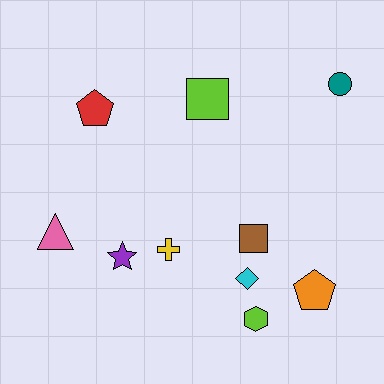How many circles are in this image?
There is 1 circle.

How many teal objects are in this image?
There is 1 teal object.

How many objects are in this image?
There are 10 objects.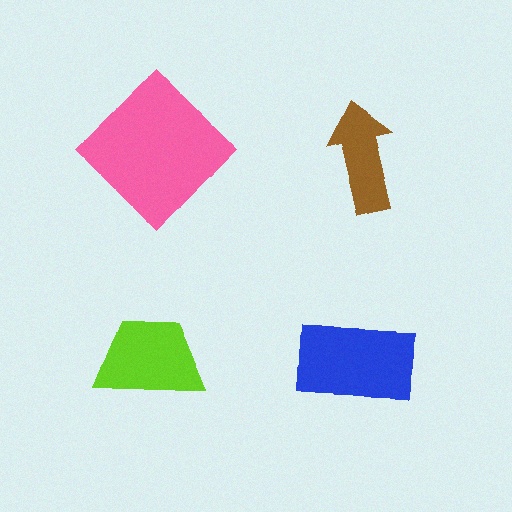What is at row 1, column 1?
A pink diamond.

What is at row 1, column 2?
A brown arrow.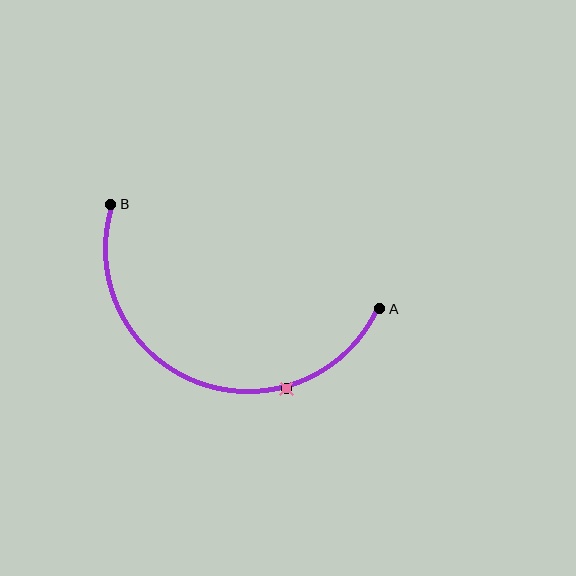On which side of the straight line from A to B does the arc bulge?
The arc bulges below the straight line connecting A and B.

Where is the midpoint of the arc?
The arc midpoint is the point on the curve farthest from the straight line joining A and B. It sits below that line.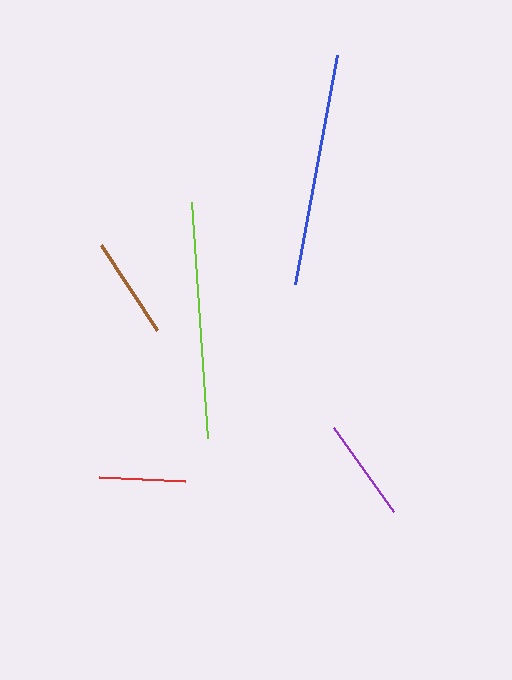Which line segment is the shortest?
The red line is the shortest at approximately 86 pixels.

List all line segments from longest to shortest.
From longest to shortest: lime, blue, purple, brown, red.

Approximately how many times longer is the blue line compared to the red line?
The blue line is approximately 2.7 times the length of the red line.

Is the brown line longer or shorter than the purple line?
The purple line is longer than the brown line.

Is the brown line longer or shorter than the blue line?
The blue line is longer than the brown line.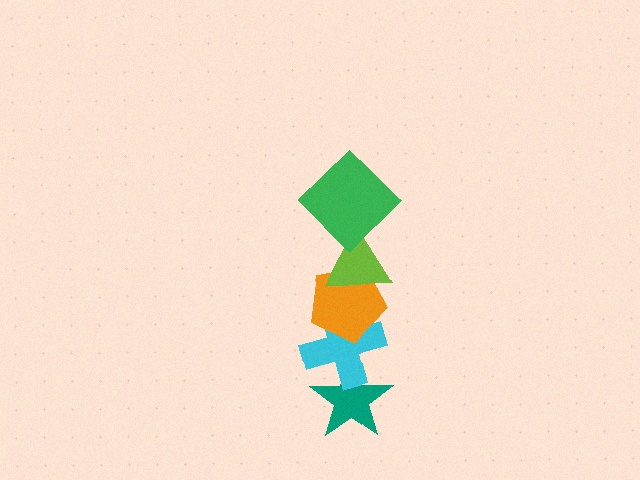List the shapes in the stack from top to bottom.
From top to bottom: the green diamond, the lime triangle, the orange pentagon, the cyan cross, the teal star.